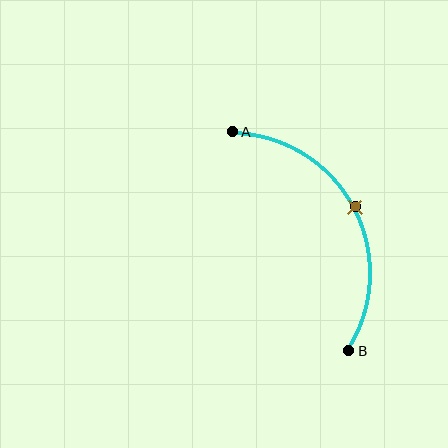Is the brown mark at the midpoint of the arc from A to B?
Yes. The brown mark lies on the arc at equal arc-length from both A and B — it is the arc midpoint.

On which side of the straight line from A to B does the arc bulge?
The arc bulges to the right of the straight line connecting A and B.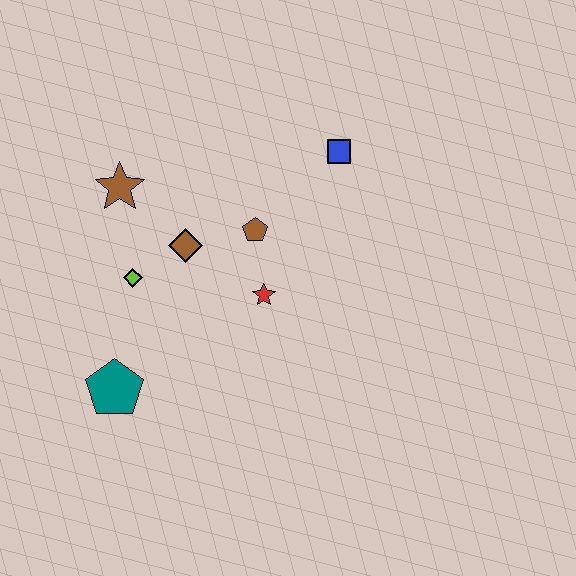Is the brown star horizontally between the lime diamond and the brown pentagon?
No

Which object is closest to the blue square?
The brown pentagon is closest to the blue square.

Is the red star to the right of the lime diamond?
Yes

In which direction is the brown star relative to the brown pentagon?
The brown star is to the left of the brown pentagon.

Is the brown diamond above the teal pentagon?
Yes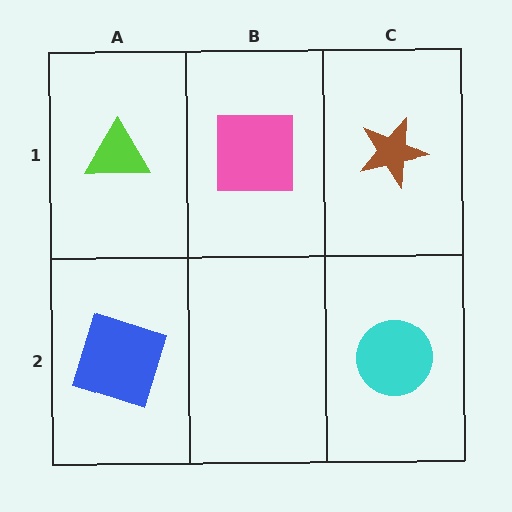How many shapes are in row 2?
2 shapes.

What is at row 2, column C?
A cyan circle.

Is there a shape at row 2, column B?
No, that cell is empty.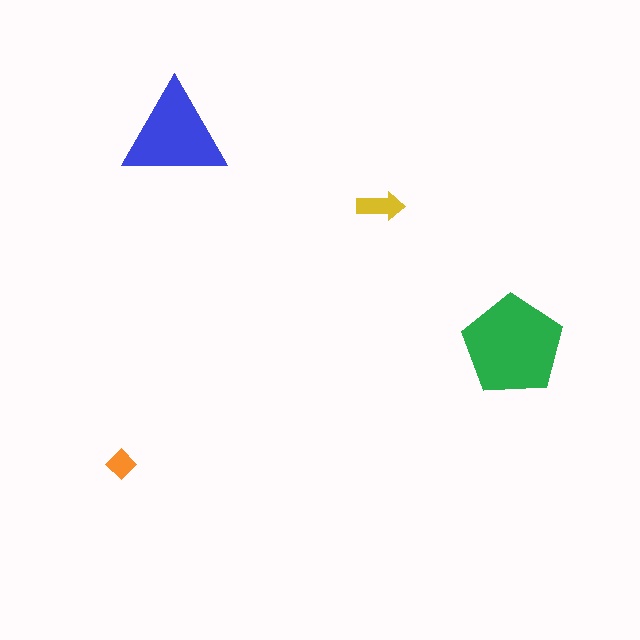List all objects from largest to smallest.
The green pentagon, the blue triangle, the yellow arrow, the orange diamond.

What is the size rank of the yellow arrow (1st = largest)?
3rd.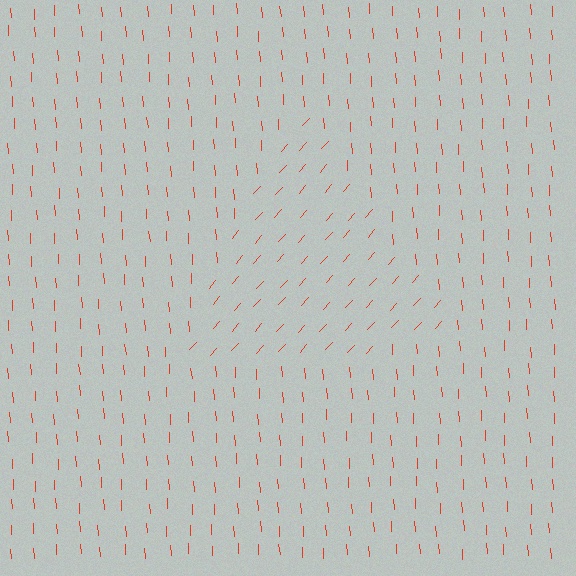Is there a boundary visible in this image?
Yes, there is a texture boundary formed by a change in line orientation.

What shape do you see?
I see a triangle.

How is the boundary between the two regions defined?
The boundary is defined purely by a change in line orientation (approximately 45 degrees difference). All lines are the same color and thickness.